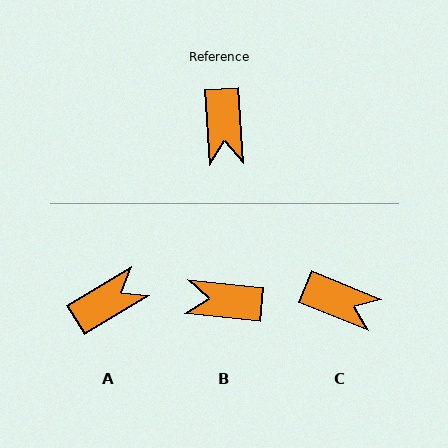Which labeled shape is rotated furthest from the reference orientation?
A, about 118 degrees away.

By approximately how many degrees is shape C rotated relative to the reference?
Approximately 64 degrees counter-clockwise.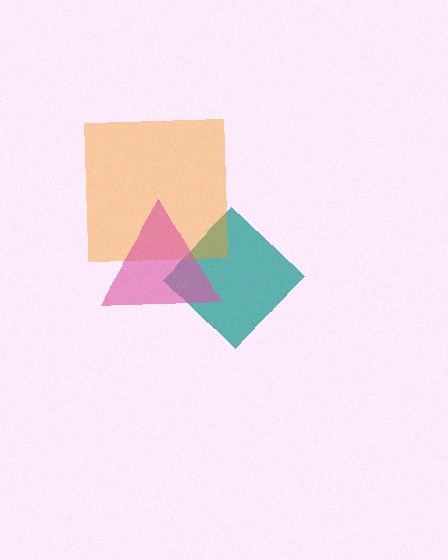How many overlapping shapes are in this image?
There are 3 overlapping shapes in the image.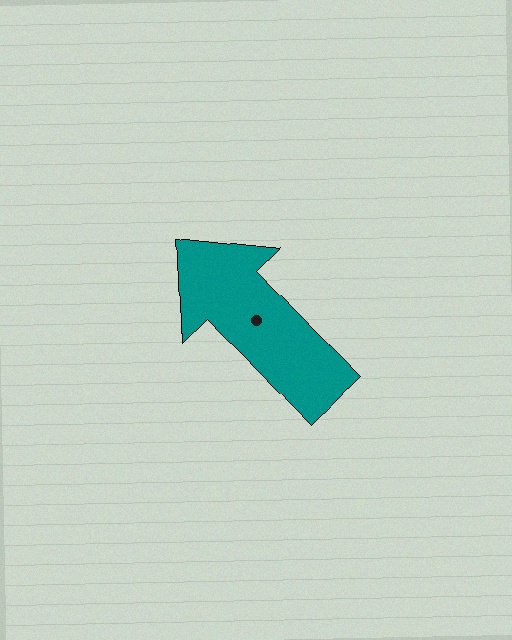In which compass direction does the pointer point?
Northwest.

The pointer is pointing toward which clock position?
Roughly 11 o'clock.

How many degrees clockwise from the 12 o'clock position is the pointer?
Approximately 316 degrees.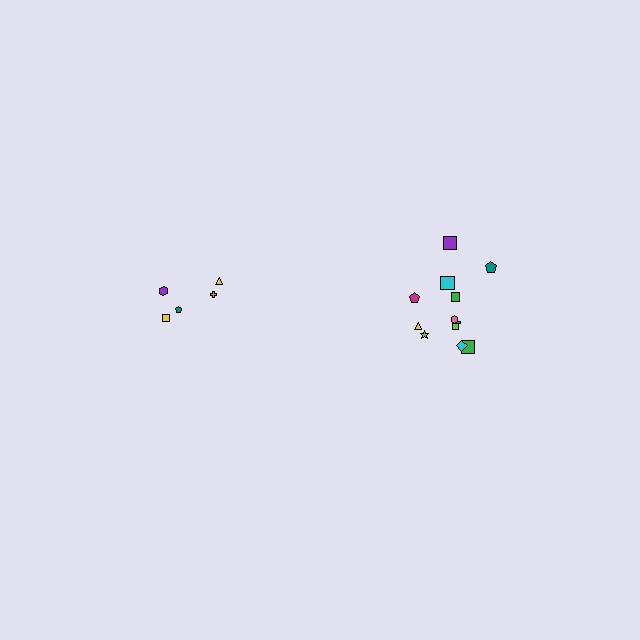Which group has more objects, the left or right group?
The right group.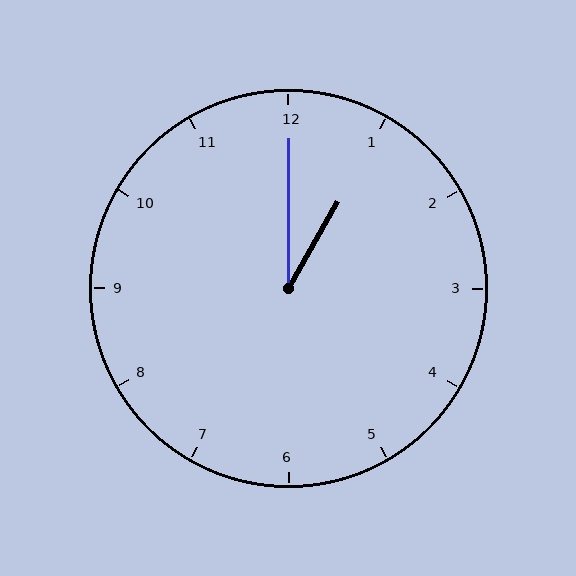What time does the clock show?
1:00.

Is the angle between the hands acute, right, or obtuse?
It is acute.